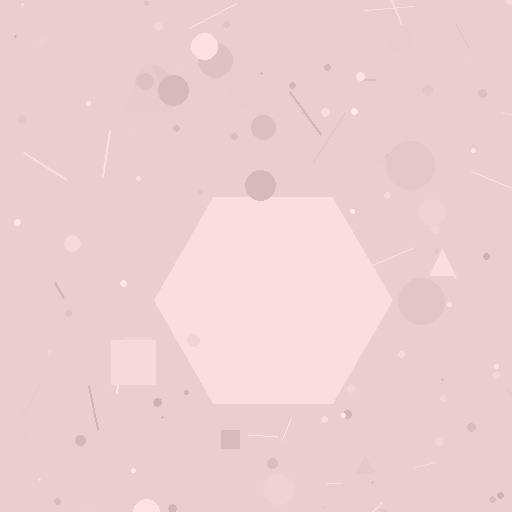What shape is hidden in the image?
A hexagon is hidden in the image.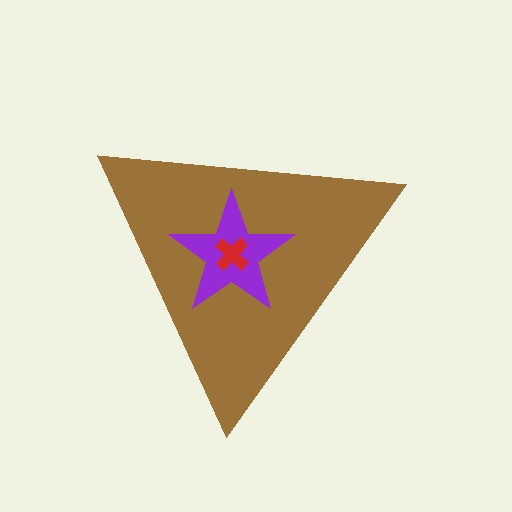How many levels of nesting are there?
3.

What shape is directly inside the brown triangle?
The purple star.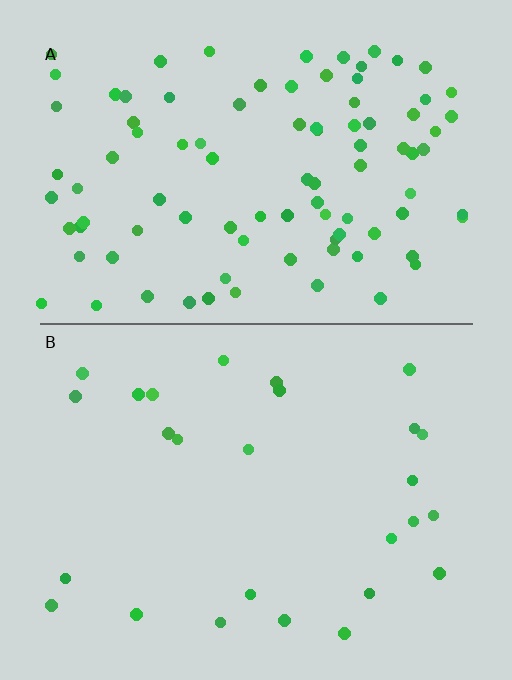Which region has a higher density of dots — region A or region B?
A (the top).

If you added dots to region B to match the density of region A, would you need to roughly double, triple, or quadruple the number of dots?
Approximately quadruple.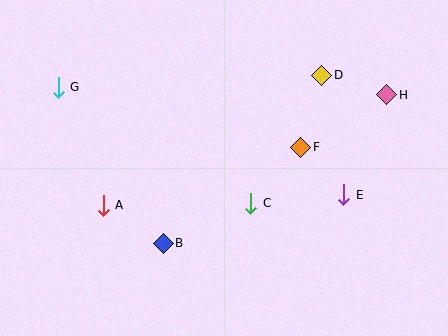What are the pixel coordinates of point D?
Point D is at (322, 75).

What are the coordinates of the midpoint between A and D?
The midpoint between A and D is at (212, 140).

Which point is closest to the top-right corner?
Point H is closest to the top-right corner.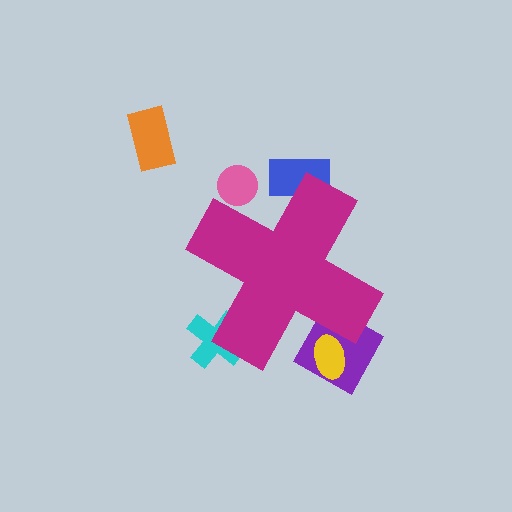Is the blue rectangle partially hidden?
Yes, the blue rectangle is partially hidden behind the magenta cross.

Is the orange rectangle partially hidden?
No, the orange rectangle is fully visible.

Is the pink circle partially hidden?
Yes, the pink circle is partially hidden behind the magenta cross.